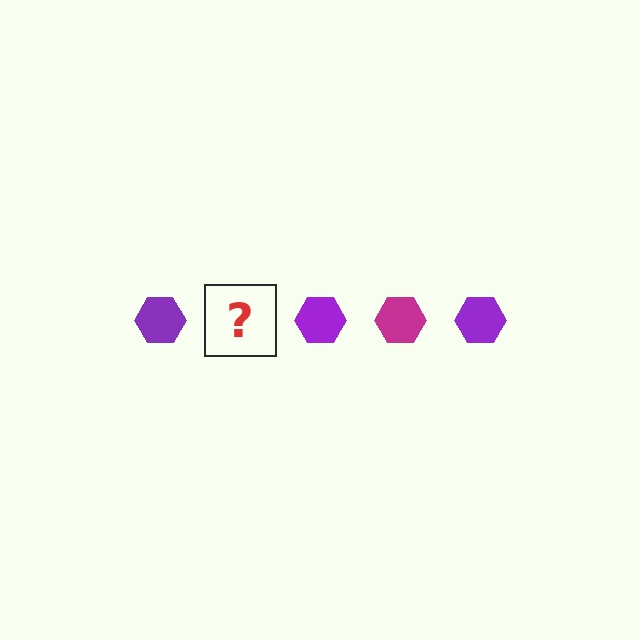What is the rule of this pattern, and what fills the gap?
The rule is that the pattern cycles through purple, magenta hexagons. The gap should be filled with a magenta hexagon.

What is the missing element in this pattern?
The missing element is a magenta hexagon.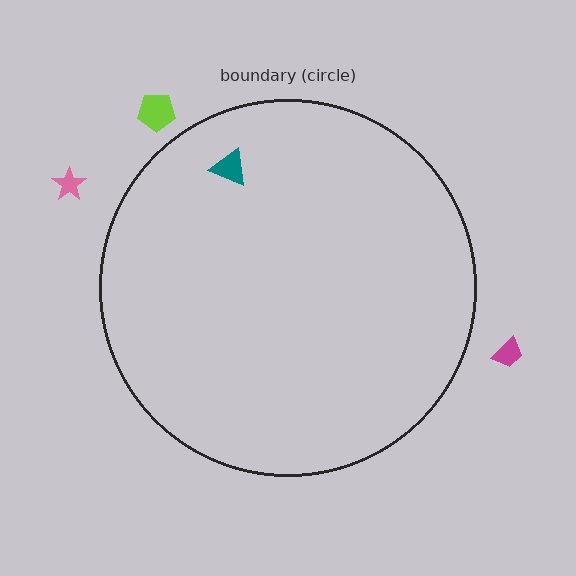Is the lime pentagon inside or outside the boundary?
Outside.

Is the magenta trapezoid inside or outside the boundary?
Outside.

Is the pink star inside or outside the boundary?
Outside.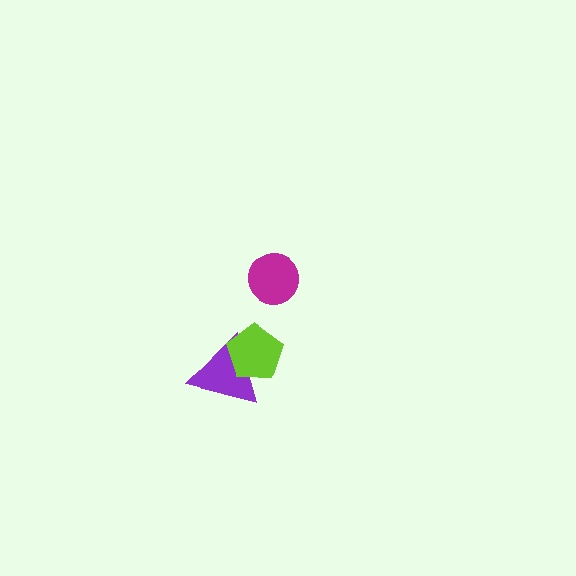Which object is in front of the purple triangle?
The lime pentagon is in front of the purple triangle.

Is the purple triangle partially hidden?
Yes, it is partially covered by another shape.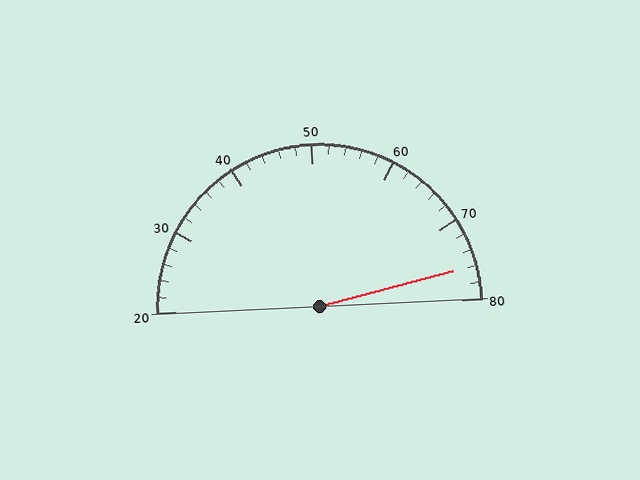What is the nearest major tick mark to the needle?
The nearest major tick mark is 80.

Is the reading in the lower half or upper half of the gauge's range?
The reading is in the upper half of the range (20 to 80).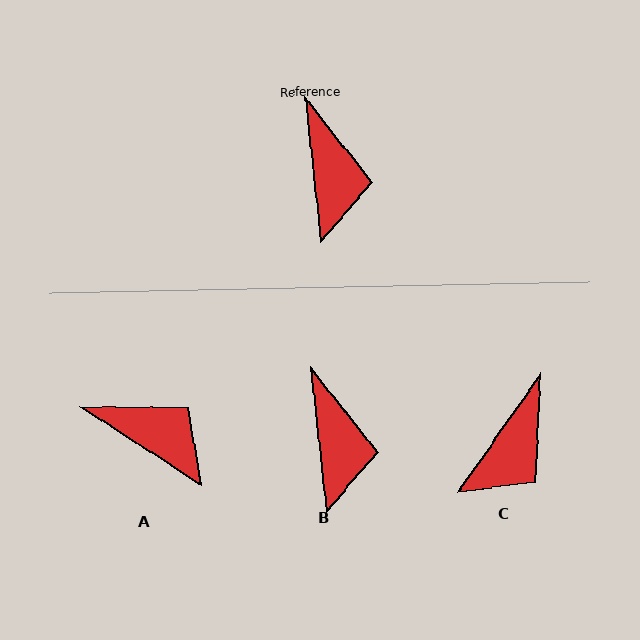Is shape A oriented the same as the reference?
No, it is off by about 51 degrees.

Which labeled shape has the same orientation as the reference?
B.